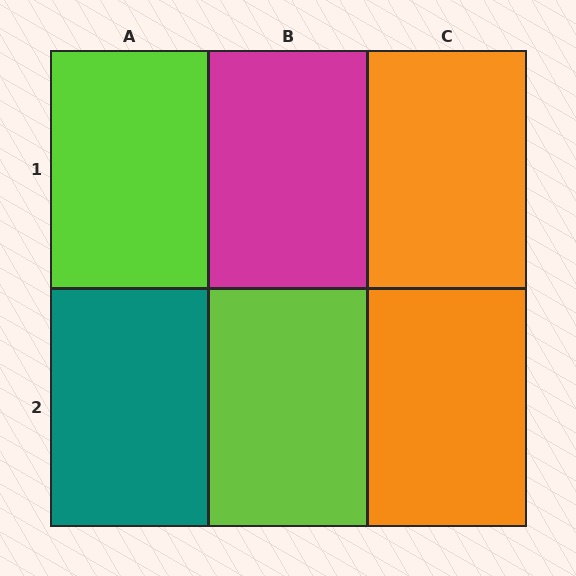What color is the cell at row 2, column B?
Lime.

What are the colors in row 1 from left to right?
Lime, magenta, orange.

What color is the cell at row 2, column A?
Teal.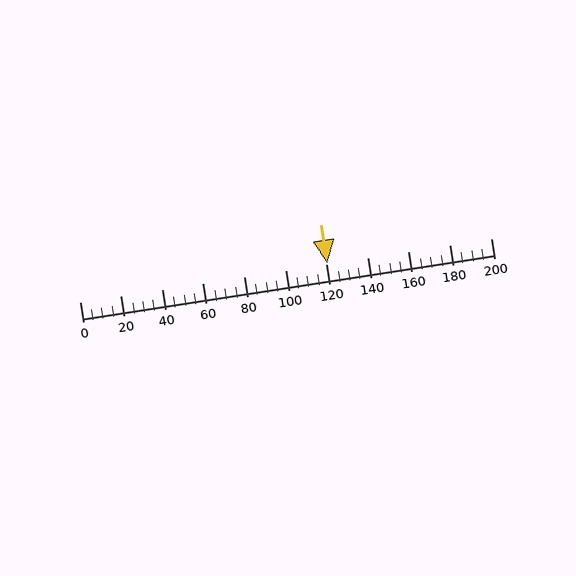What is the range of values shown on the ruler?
The ruler shows values from 0 to 200.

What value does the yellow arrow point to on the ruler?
The yellow arrow points to approximately 120.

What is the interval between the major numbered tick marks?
The major tick marks are spaced 20 units apart.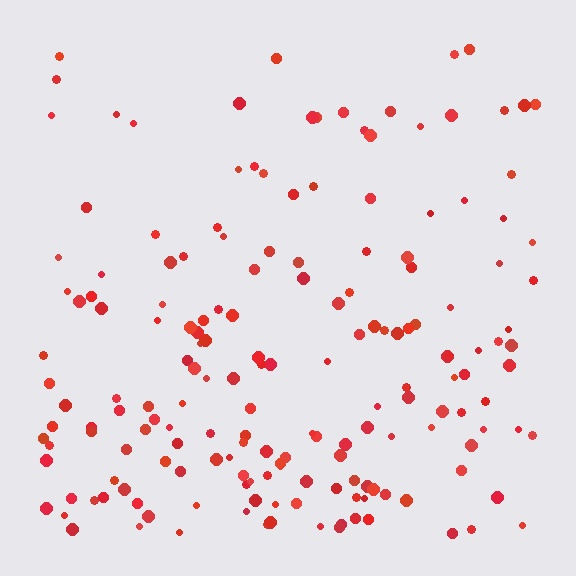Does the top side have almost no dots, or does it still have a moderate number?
Still a moderate number, just noticeably fewer than the bottom.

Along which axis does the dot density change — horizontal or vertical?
Vertical.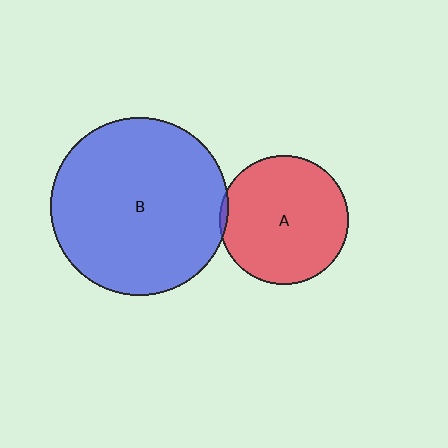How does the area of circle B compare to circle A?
Approximately 1.9 times.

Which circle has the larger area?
Circle B (blue).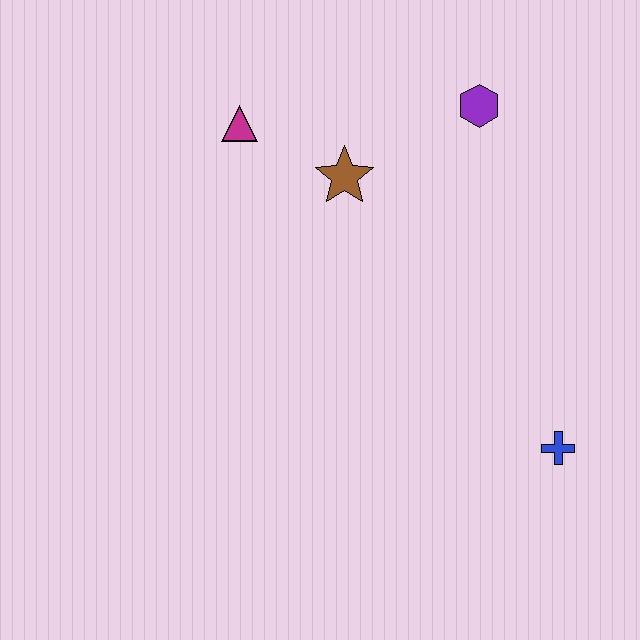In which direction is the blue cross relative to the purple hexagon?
The blue cross is below the purple hexagon.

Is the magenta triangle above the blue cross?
Yes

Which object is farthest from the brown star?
The blue cross is farthest from the brown star.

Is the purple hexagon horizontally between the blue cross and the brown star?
Yes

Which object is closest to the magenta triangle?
The brown star is closest to the magenta triangle.